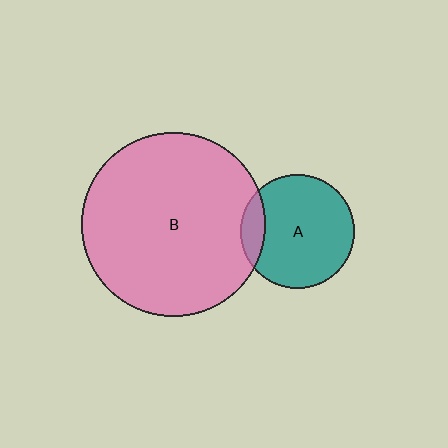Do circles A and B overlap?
Yes.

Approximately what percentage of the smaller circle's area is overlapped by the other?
Approximately 15%.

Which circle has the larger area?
Circle B (pink).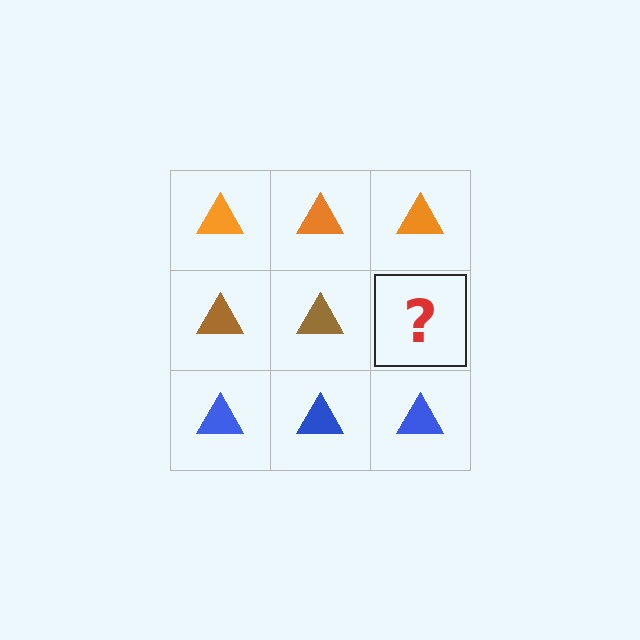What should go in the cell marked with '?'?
The missing cell should contain a brown triangle.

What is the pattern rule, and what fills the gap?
The rule is that each row has a consistent color. The gap should be filled with a brown triangle.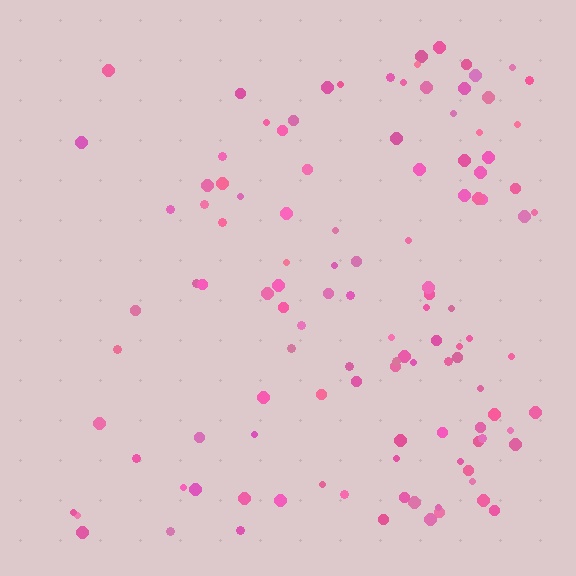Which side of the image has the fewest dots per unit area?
The left.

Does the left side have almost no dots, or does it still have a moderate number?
Still a moderate number, just noticeably fewer than the right.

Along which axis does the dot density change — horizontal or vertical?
Horizontal.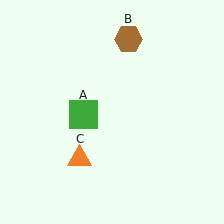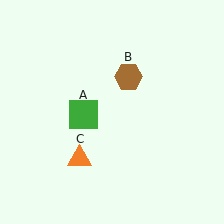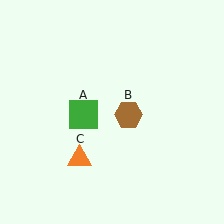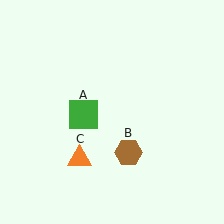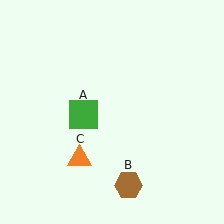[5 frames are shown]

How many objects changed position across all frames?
1 object changed position: brown hexagon (object B).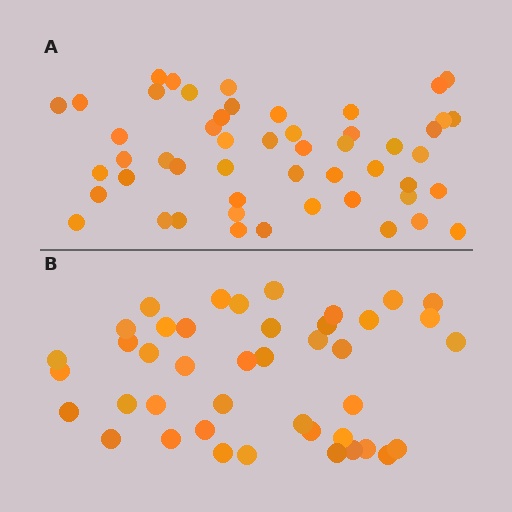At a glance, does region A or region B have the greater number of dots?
Region A (the top region) has more dots.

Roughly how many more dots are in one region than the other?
Region A has roughly 8 or so more dots than region B.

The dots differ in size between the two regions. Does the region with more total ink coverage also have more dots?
No. Region B has more total ink coverage because its dots are larger, but region A actually contains more individual dots. Total area can be misleading — the number of items is what matters here.